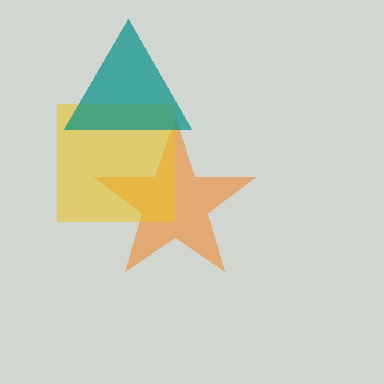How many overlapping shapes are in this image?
There are 3 overlapping shapes in the image.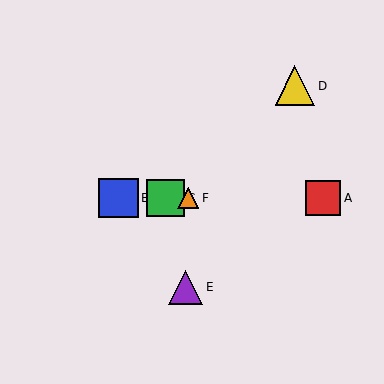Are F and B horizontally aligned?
Yes, both are at y≈198.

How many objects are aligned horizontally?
4 objects (A, B, C, F) are aligned horizontally.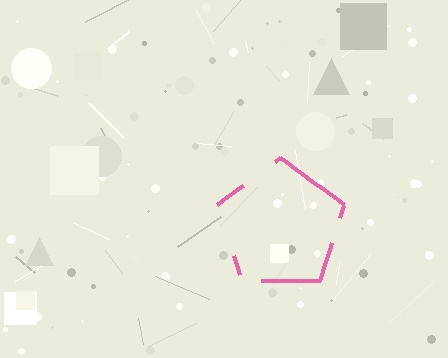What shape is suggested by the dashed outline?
The dashed outline suggests a pentagon.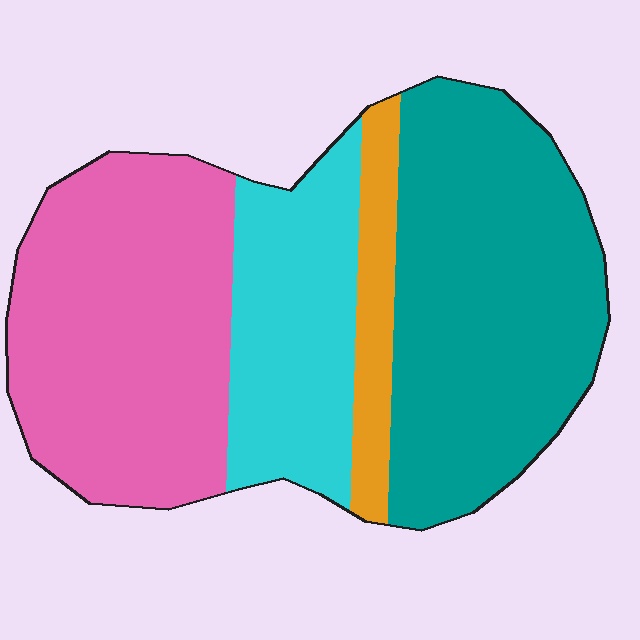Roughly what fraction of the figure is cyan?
Cyan takes up between a sixth and a third of the figure.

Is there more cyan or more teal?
Teal.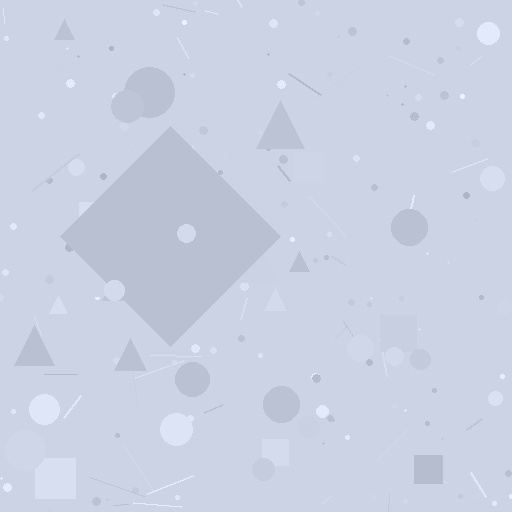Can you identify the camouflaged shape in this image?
The camouflaged shape is a diamond.